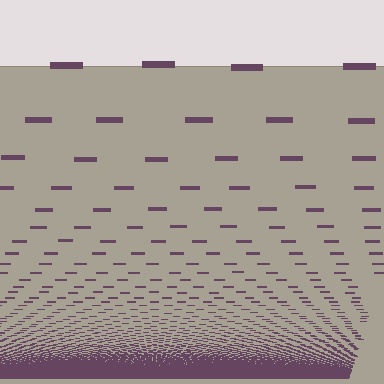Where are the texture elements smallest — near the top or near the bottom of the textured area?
Near the bottom.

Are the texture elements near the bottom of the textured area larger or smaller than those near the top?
Smaller. The gradient is inverted — elements near the bottom are smaller and denser.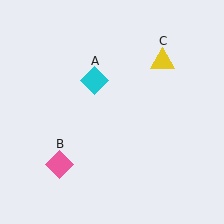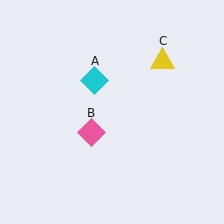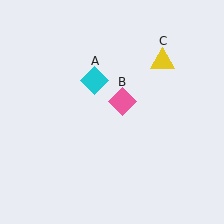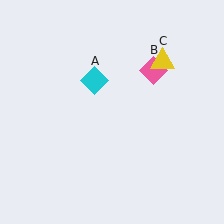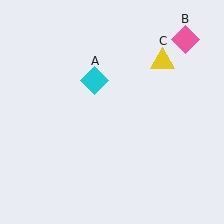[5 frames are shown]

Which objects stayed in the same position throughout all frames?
Cyan diamond (object A) and yellow triangle (object C) remained stationary.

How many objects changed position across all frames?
1 object changed position: pink diamond (object B).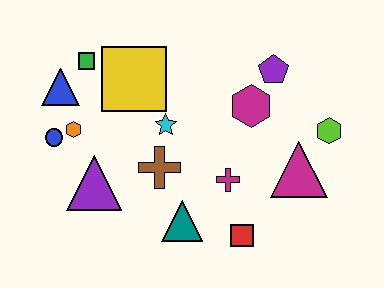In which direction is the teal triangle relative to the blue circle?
The teal triangle is to the right of the blue circle.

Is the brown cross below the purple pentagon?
Yes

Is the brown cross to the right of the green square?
Yes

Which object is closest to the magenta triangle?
The lime hexagon is closest to the magenta triangle.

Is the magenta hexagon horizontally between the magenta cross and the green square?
No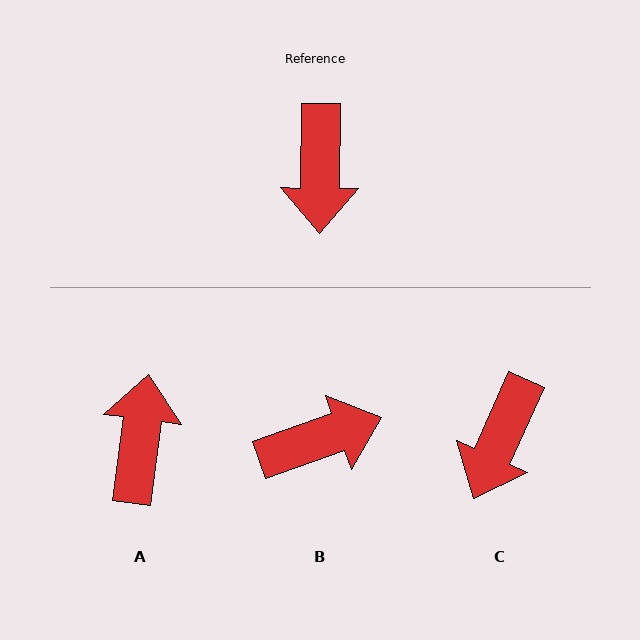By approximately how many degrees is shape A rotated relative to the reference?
Approximately 173 degrees counter-clockwise.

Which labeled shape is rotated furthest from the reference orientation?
A, about 173 degrees away.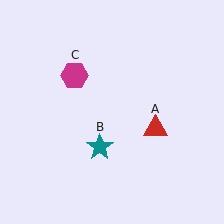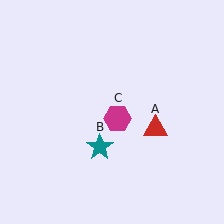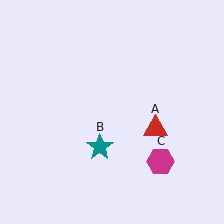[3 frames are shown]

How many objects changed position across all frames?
1 object changed position: magenta hexagon (object C).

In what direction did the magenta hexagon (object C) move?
The magenta hexagon (object C) moved down and to the right.